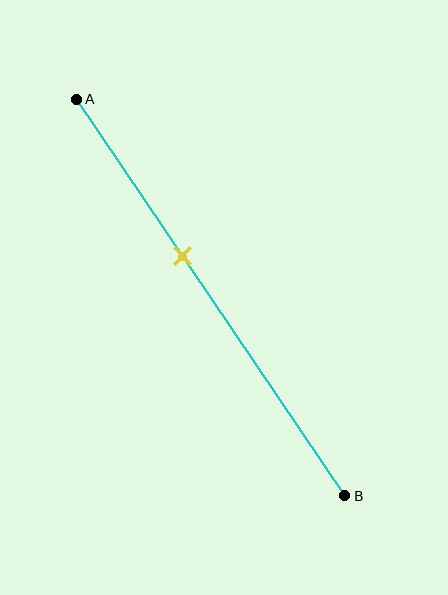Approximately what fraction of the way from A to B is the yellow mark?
The yellow mark is approximately 40% of the way from A to B.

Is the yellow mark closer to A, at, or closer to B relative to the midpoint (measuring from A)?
The yellow mark is closer to point A than the midpoint of segment AB.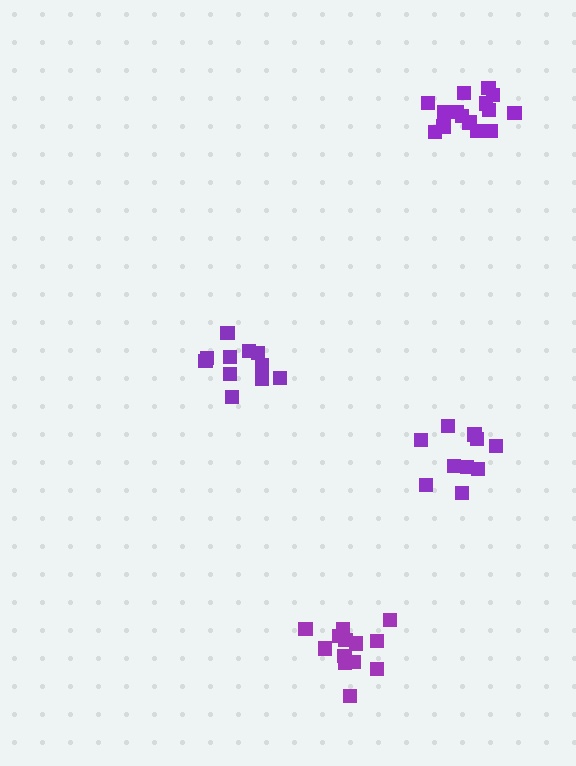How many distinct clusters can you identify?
There are 4 distinct clusters.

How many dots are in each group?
Group 1: 15 dots, Group 2: 10 dots, Group 3: 11 dots, Group 4: 13 dots (49 total).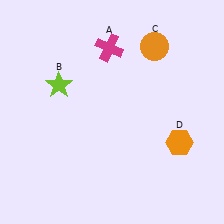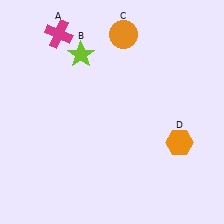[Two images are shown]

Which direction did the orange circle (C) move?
The orange circle (C) moved left.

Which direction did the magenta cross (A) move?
The magenta cross (A) moved left.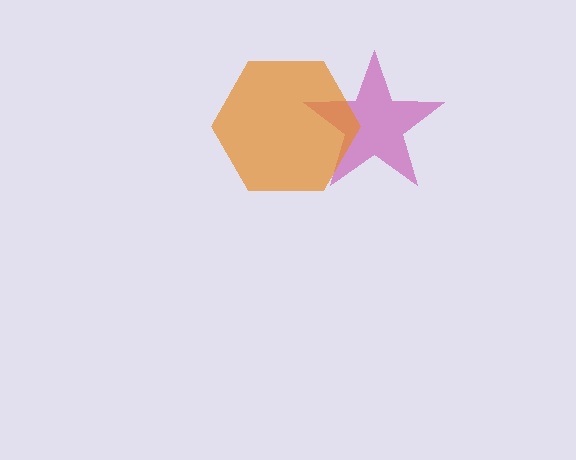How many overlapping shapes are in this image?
There are 2 overlapping shapes in the image.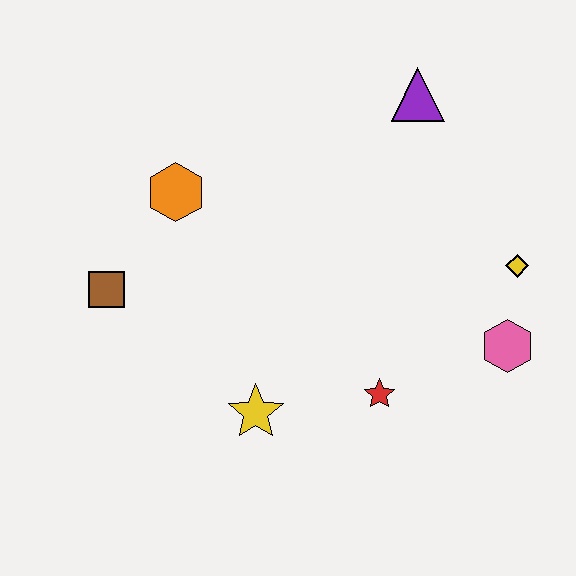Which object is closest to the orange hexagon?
The brown square is closest to the orange hexagon.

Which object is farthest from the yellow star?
The purple triangle is farthest from the yellow star.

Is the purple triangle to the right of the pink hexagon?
No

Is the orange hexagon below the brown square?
No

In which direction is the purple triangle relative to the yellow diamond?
The purple triangle is above the yellow diamond.